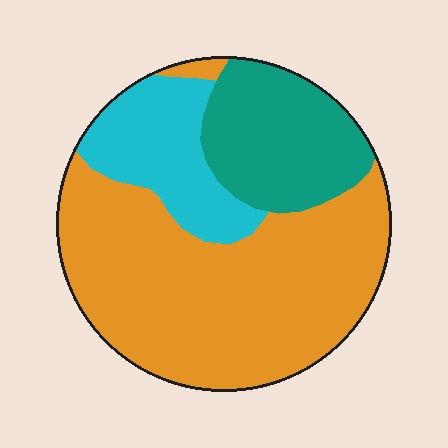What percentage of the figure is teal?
Teal covers 22% of the figure.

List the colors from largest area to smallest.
From largest to smallest: orange, teal, cyan.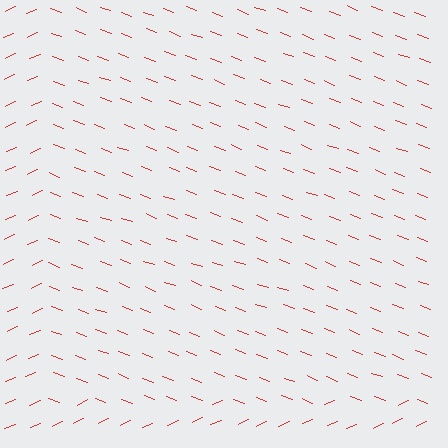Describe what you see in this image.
The image is filled with small red line segments. A rectangle region in the image has lines oriented differently from the surrounding lines, creating a visible texture boundary.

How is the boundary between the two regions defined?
The boundary is defined purely by a change in line orientation (approximately 45 degrees difference). All lines are the same color and thickness.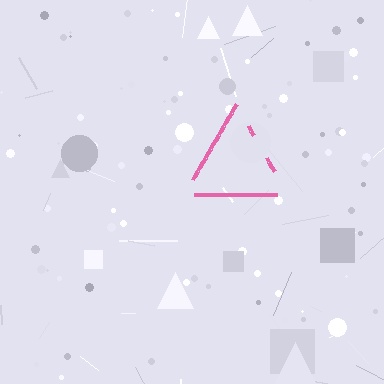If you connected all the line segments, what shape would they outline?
They would outline a triangle.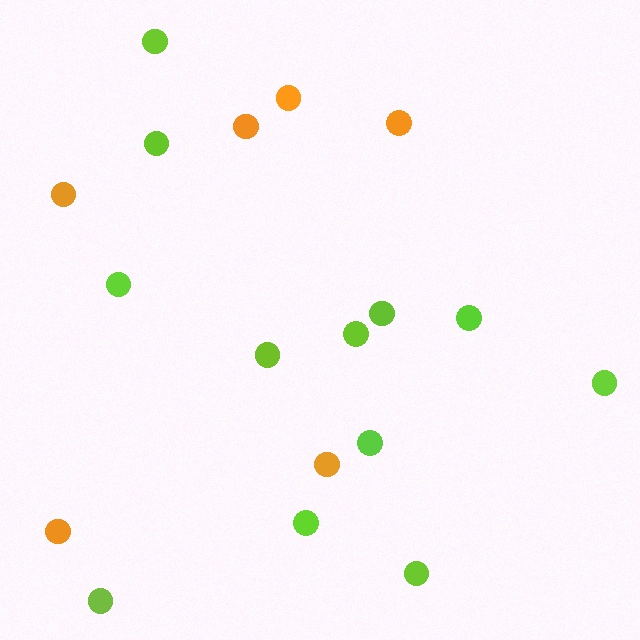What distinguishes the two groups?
There are 2 groups: one group of lime circles (12) and one group of orange circles (6).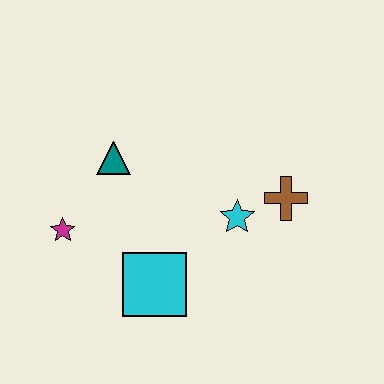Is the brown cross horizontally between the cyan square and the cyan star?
No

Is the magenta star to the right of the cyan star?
No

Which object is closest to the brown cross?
The cyan star is closest to the brown cross.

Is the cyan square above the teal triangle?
No